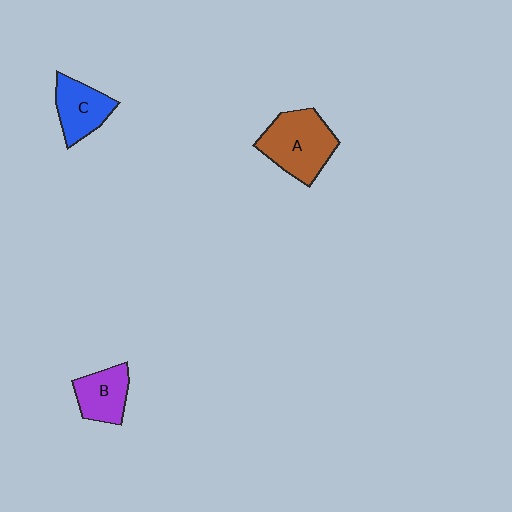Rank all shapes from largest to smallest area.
From largest to smallest: A (brown), C (blue), B (purple).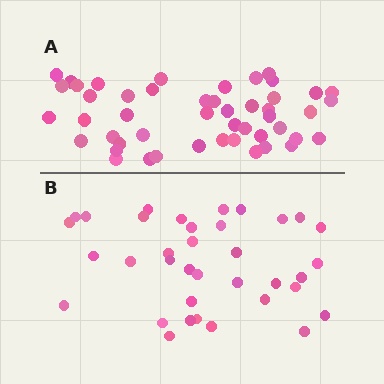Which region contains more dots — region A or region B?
Region A (the top region) has more dots.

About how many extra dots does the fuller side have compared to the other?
Region A has roughly 12 or so more dots than region B.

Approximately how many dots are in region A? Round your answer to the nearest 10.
About 50 dots. (The exact count is 48, which rounds to 50.)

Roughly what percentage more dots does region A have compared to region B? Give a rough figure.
About 35% more.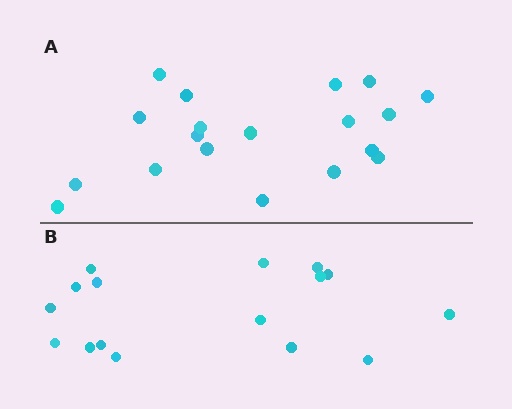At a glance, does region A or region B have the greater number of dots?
Region A (the top region) has more dots.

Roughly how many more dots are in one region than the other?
Region A has just a few more — roughly 2 or 3 more dots than region B.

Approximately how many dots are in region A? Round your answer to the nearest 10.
About 20 dots. (The exact count is 19, which rounds to 20.)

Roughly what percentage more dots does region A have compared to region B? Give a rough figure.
About 20% more.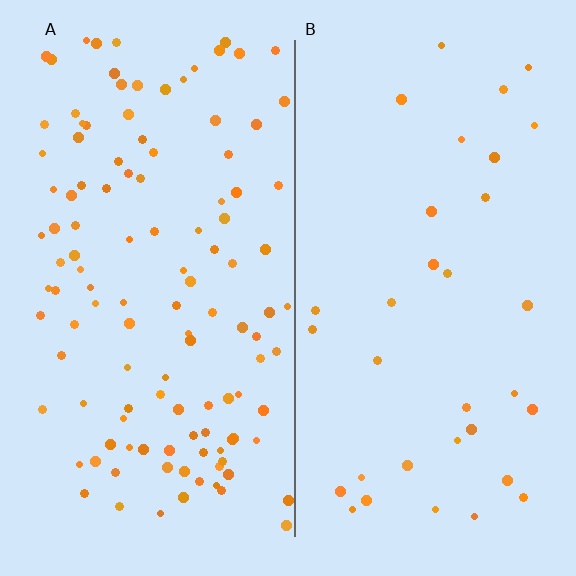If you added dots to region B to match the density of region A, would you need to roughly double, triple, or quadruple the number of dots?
Approximately quadruple.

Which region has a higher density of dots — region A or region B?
A (the left).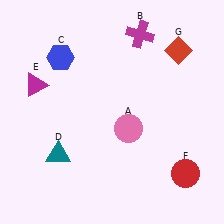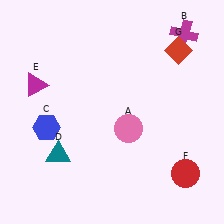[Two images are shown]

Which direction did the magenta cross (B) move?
The magenta cross (B) moved right.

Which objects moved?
The objects that moved are: the magenta cross (B), the blue hexagon (C).